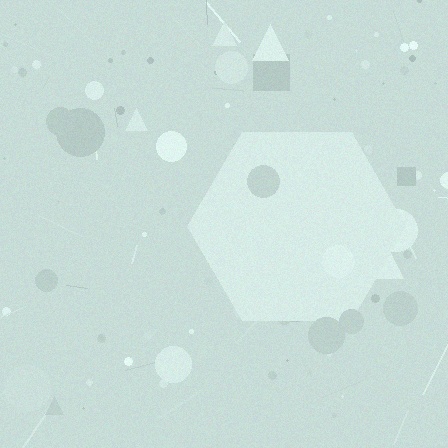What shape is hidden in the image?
A hexagon is hidden in the image.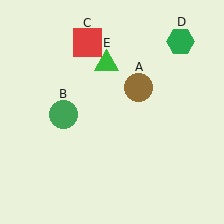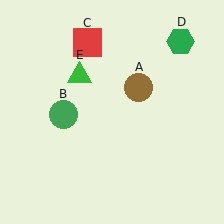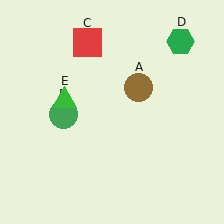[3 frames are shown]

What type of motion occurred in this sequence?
The green triangle (object E) rotated counterclockwise around the center of the scene.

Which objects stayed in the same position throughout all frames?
Brown circle (object A) and green circle (object B) and red square (object C) and green hexagon (object D) remained stationary.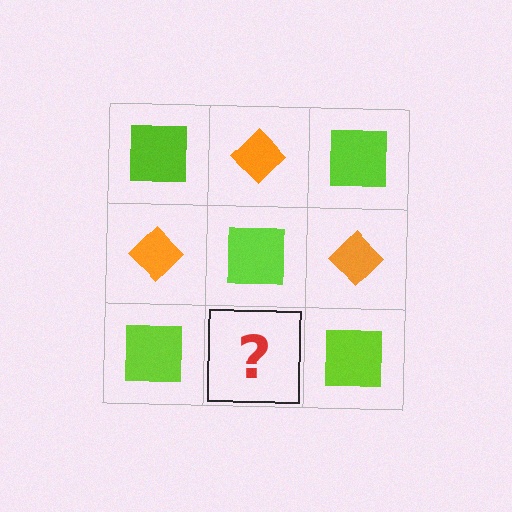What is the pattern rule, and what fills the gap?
The rule is that it alternates lime square and orange diamond in a checkerboard pattern. The gap should be filled with an orange diamond.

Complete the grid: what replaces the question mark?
The question mark should be replaced with an orange diamond.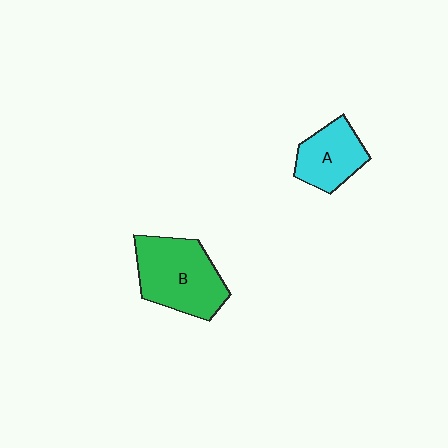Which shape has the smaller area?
Shape A (cyan).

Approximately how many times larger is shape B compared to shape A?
Approximately 1.6 times.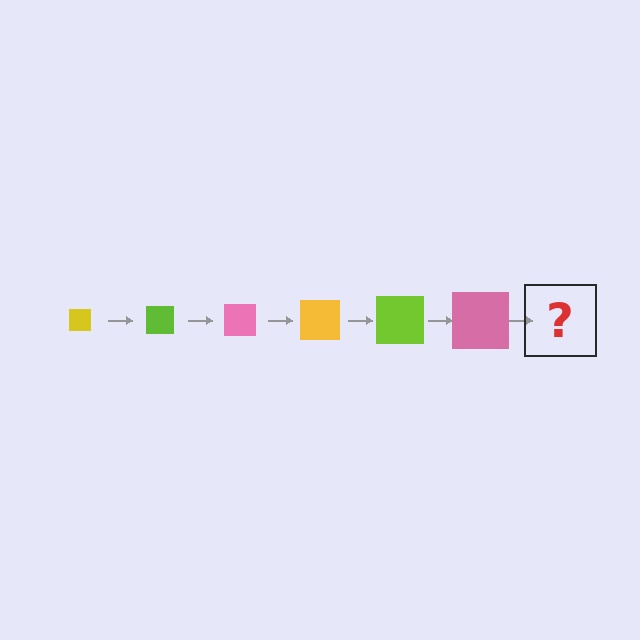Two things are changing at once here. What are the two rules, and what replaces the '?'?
The two rules are that the square grows larger each step and the color cycles through yellow, lime, and pink. The '?' should be a yellow square, larger than the previous one.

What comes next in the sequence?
The next element should be a yellow square, larger than the previous one.